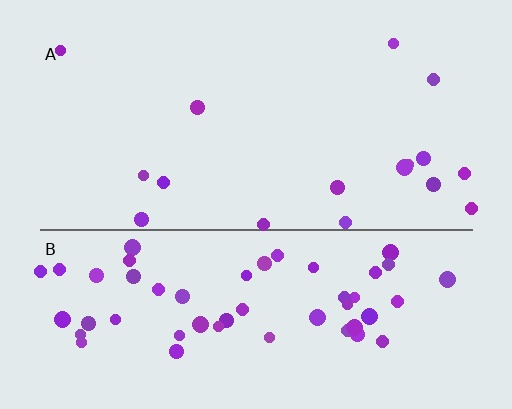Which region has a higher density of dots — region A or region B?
B (the bottom).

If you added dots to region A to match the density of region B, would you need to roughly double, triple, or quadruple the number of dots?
Approximately triple.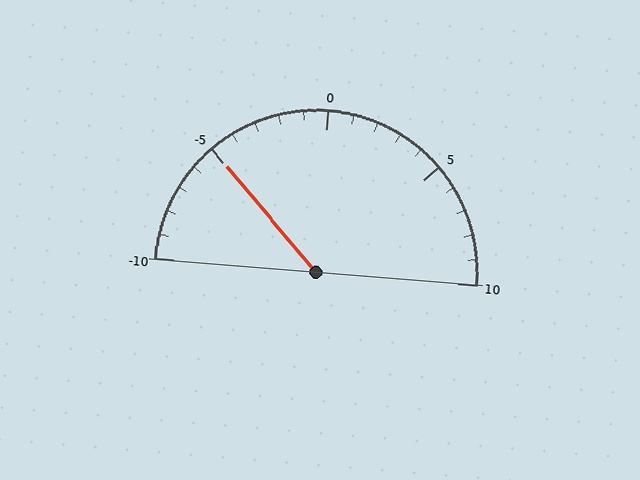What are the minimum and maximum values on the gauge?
The gauge ranges from -10 to 10.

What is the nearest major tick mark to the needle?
The nearest major tick mark is -5.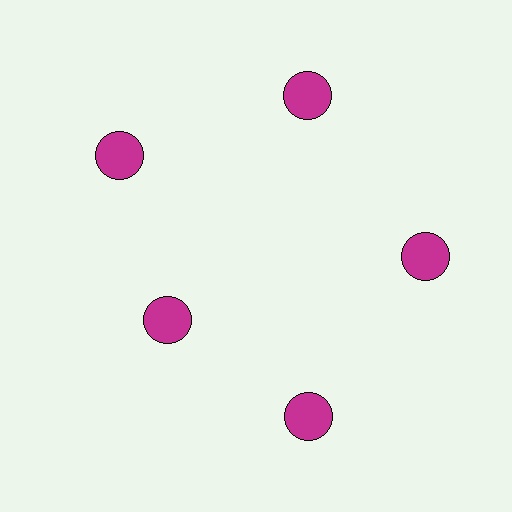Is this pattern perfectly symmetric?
No. The 5 magenta circles are arranged in a ring, but one element near the 8 o'clock position is pulled inward toward the center, breaking the 5-fold rotational symmetry.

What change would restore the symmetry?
The symmetry would be restored by moving it outward, back onto the ring so that all 5 circles sit at equal angles and equal distance from the center.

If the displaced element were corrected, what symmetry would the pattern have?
It would have 5-fold rotational symmetry — the pattern would map onto itself every 72 degrees.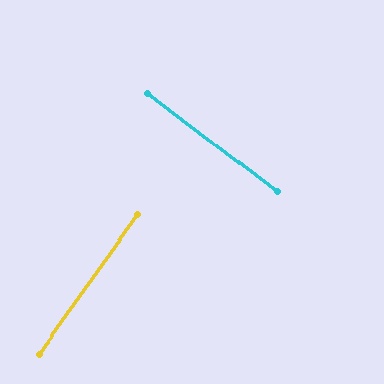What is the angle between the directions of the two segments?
Approximately 88 degrees.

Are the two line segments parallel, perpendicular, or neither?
Perpendicular — they meet at approximately 88°.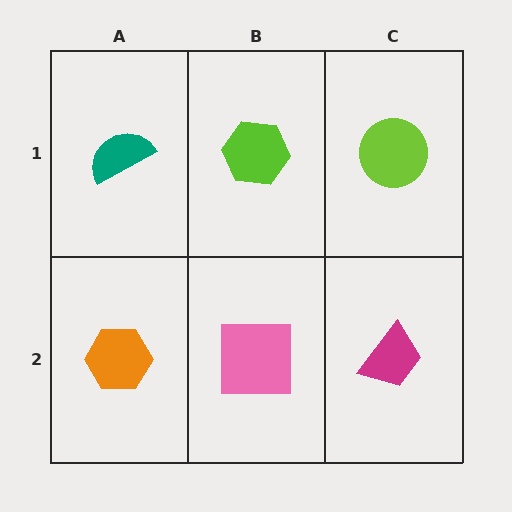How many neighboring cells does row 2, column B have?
3.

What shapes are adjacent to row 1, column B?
A pink square (row 2, column B), a teal semicircle (row 1, column A), a lime circle (row 1, column C).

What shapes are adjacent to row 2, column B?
A lime hexagon (row 1, column B), an orange hexagon (row 2, column A), a magenta trapezoid (row 2, column C).